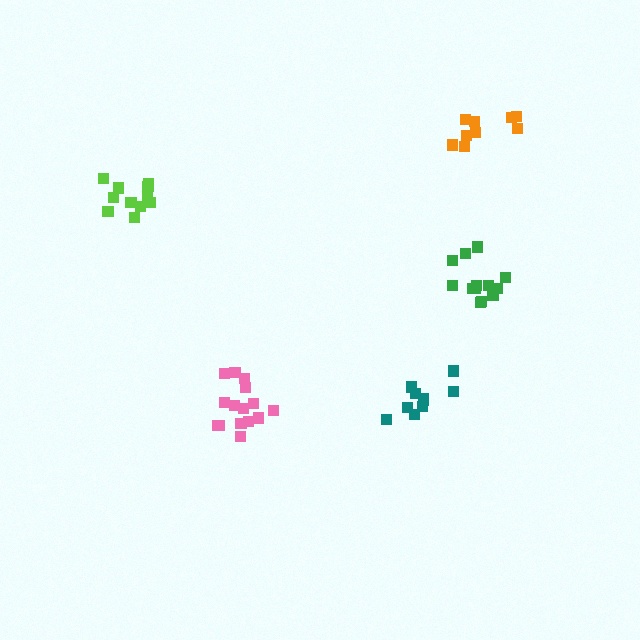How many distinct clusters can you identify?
There are 5 distinct clusters.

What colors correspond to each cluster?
The clusters are colored: green, orange, teal, pink, lime.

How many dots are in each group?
Group 1: 13 dots, Group 2: 9 dots, Group 3: 10 dots, Group 4: 15 dots, Group 5: 11 dots (58 total).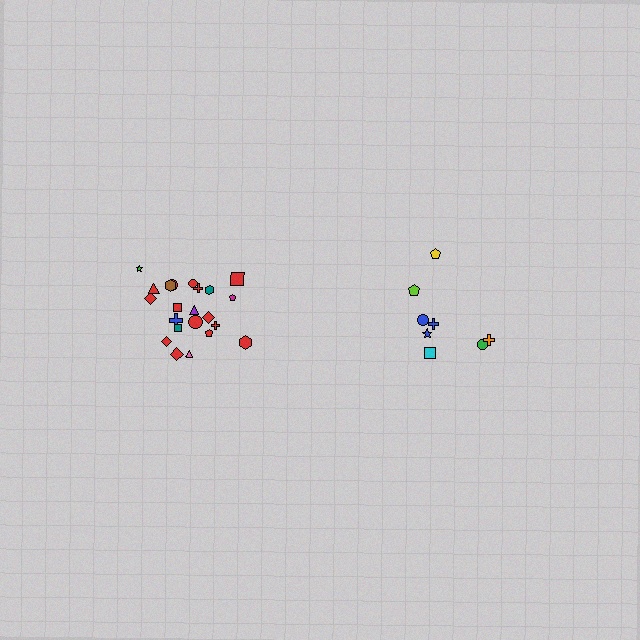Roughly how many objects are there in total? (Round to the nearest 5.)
Roughly 30 objects in total.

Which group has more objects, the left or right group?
The left group.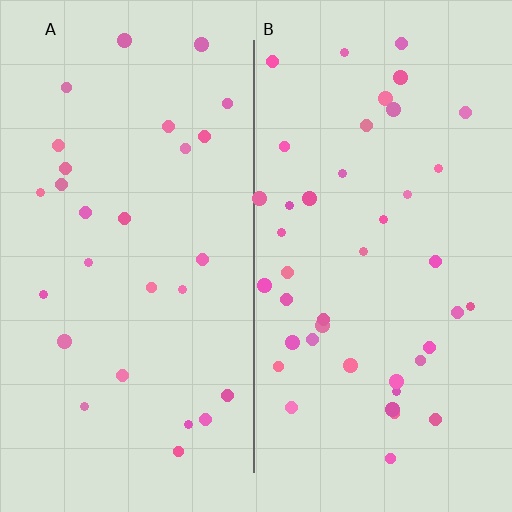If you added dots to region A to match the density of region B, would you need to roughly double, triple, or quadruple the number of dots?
Approximately double.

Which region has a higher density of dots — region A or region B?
B (the right).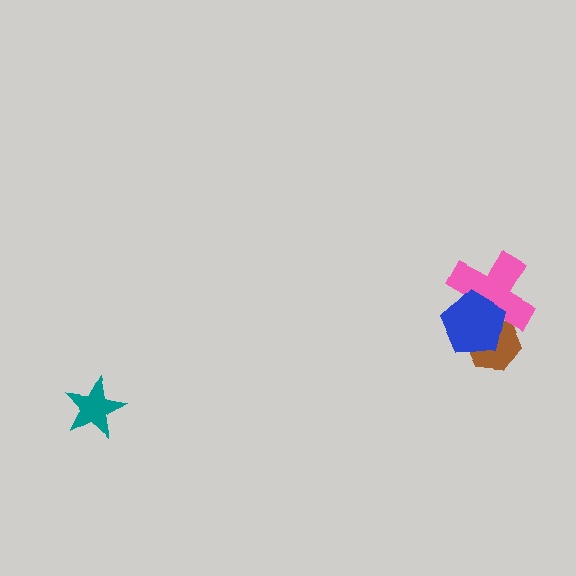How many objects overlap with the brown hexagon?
2 objects overlap with the brown hexagon.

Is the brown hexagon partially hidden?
Yes, it is partially covered by another shape.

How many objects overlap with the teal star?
0 objects overlap with the teal star.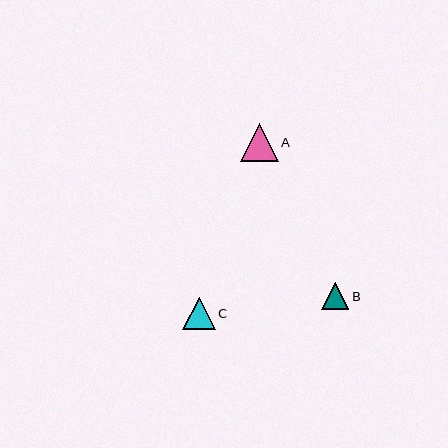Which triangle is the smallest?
Triangle B is the smallest with a size of approximately 27 pixels.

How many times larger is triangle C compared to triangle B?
Triangle C is approximately 1.2 times the size of triangle B.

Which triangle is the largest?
Triangle A is the largest with a size of approximately 38 pixels.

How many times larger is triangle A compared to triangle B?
Triangle A is approximately 1.4 times the size of triangle B.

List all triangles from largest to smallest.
From largest to smallest: A, C, B.